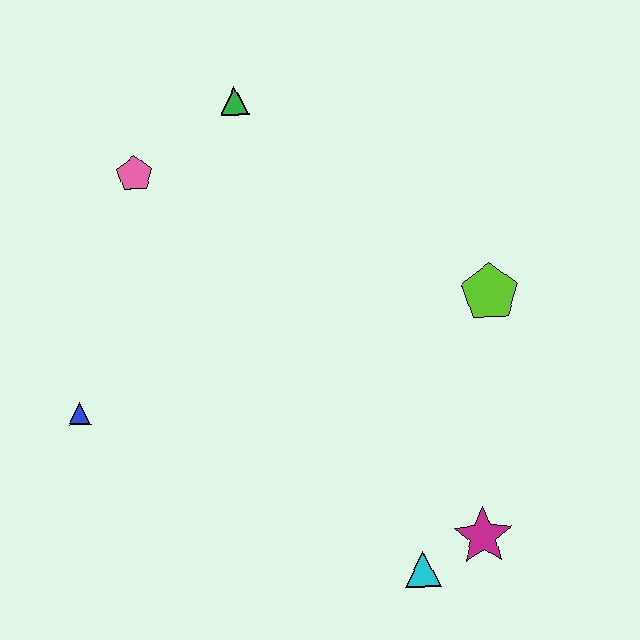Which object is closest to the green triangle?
The pink pentagon is closest to the green triangle.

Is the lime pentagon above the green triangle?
No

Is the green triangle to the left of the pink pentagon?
No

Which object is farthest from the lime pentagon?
The blue triangle is farthest from the lime pentagon.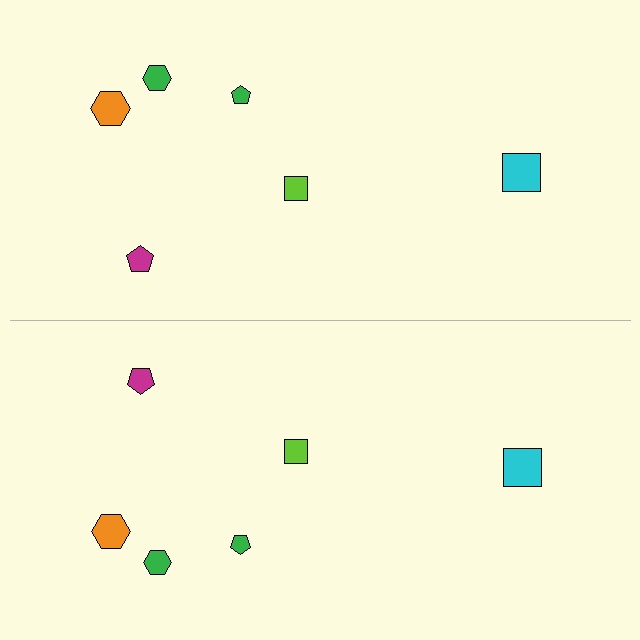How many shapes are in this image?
There are 12 shapes in this image.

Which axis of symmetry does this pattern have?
The pattern has a horizontal axis of symmetry running through the center of the image.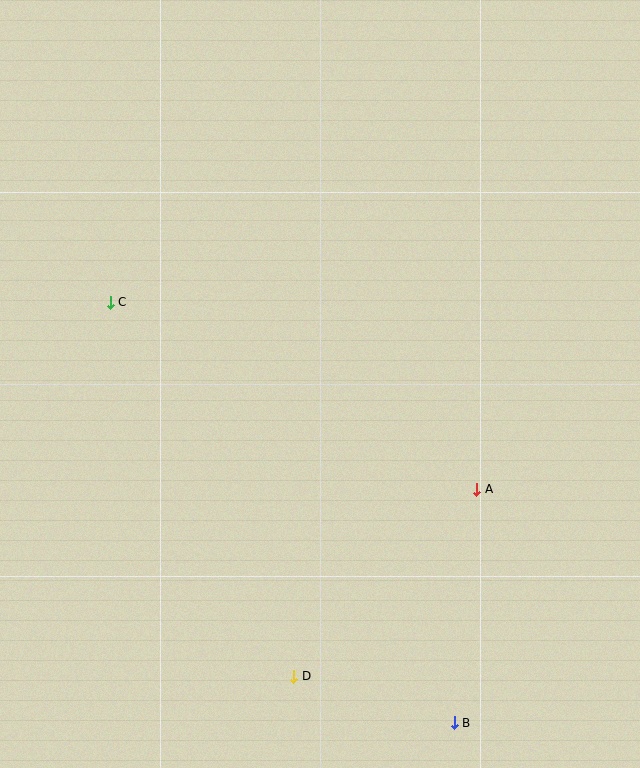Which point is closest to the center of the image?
Point A at (477, 489) is closest to the center.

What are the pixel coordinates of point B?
Point B is at (454, 723).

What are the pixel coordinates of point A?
Point A is at (477, 489).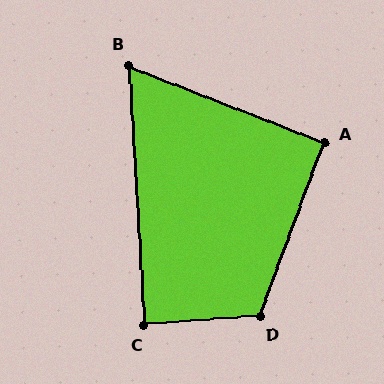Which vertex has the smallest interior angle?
B, at approximately 65 degrees.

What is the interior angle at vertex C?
Approximately 89 degrees (approximately right).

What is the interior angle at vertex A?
Approximately 91 degrees (approximately right).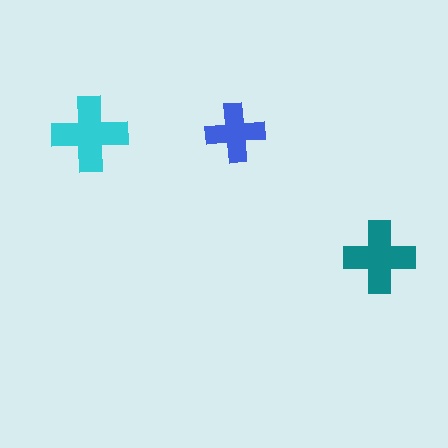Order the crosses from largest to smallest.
the cyan one, the teal one, the blue one.